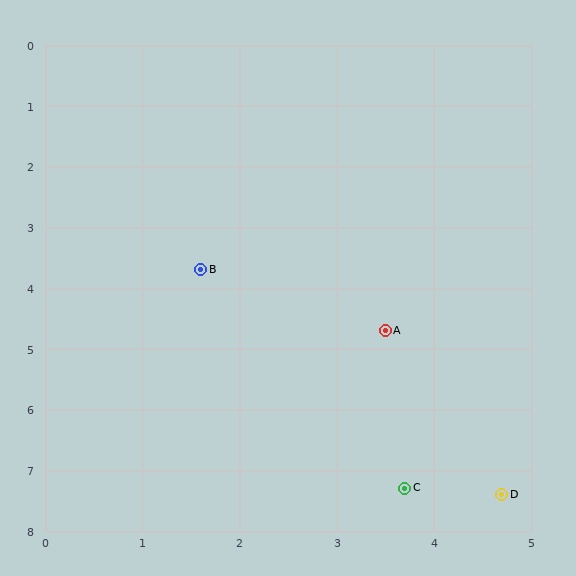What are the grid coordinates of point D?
Point D is at approximately (4.7, 7.4).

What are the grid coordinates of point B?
Point B is at approximately (1.6, 3.7).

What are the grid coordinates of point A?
Point A is at approximately (3.5, 4.7).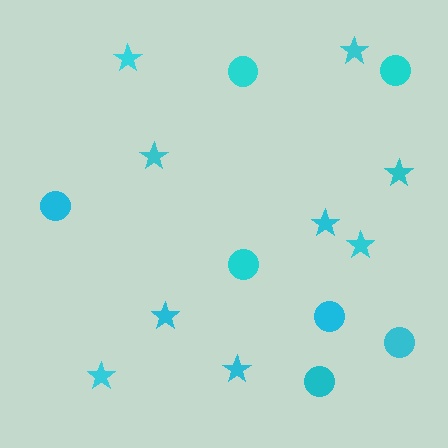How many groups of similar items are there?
There are 2 groups: one group of stars (9) and one group of circles (7).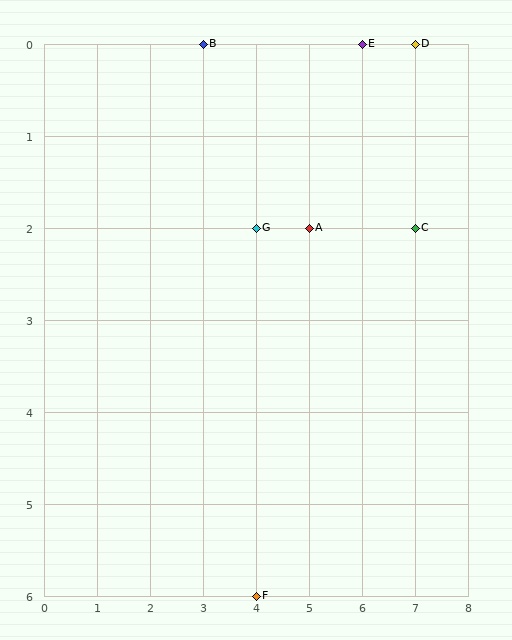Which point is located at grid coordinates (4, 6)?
Point F is at (4, 6).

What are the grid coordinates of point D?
Point D is at grid coordinates (7, 0).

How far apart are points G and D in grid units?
Points G and D are 3 columns and 2 rows apart (about 3.6 grid units diagonally).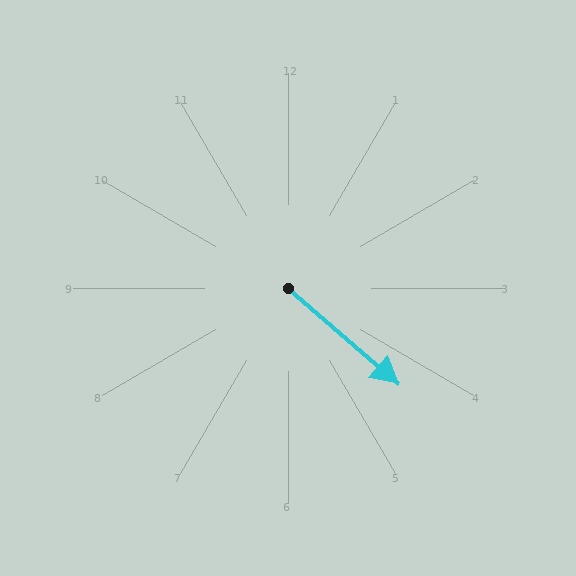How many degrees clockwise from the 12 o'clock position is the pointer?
Approximately 131 degrees.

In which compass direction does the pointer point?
Southeast.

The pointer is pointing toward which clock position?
Roughly 4 o'clock.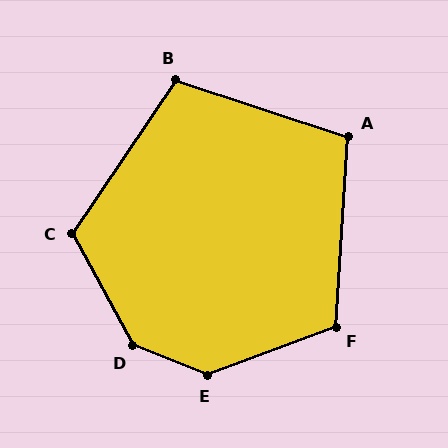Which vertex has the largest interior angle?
D, at approximately 140 degrees.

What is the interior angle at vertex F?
Approximately 114 degrees (obtuse).